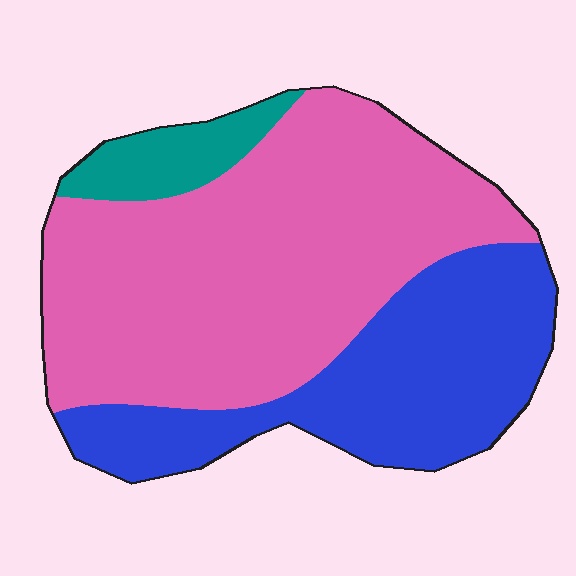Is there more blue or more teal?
Blue.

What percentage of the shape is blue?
Blue covers roughly 35% of the shape.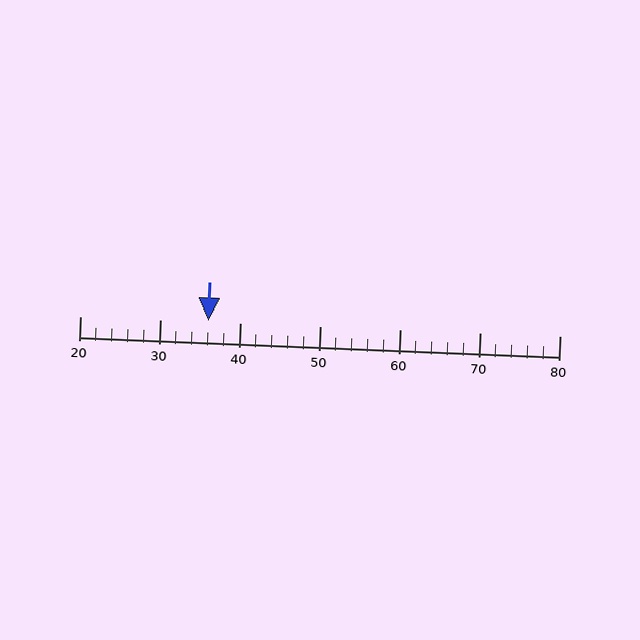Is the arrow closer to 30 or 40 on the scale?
The arrow is closer to 40.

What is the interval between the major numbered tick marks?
The major tick marks are spaced 10 units apart.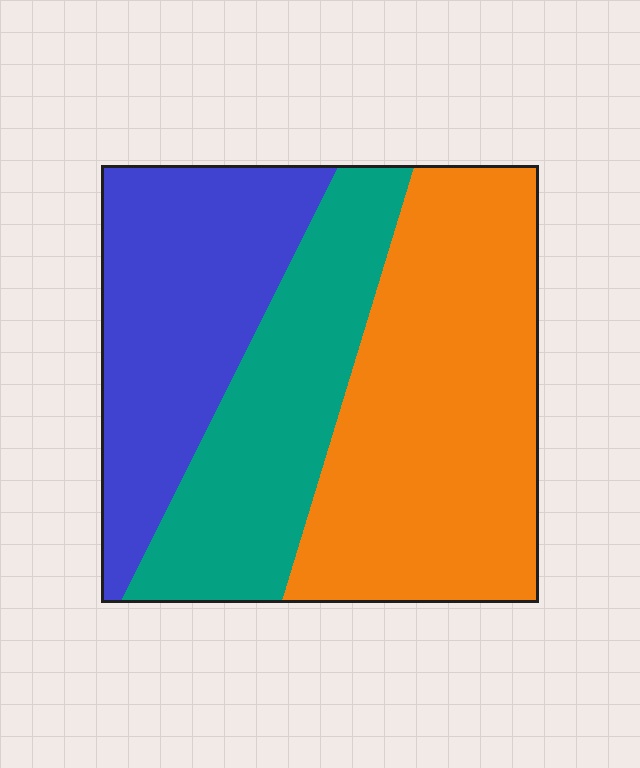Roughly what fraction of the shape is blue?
Blue takes up between a sixth and a third of the shape.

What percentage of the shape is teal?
Teal covers roughly 25% of the shape.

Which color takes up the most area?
Orange, at roughly 45%.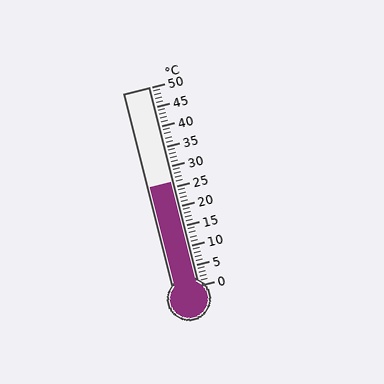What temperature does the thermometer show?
The thermometer shows approximately 26°C.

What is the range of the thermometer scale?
The thermometer scale ranges from 0°C to 50°C.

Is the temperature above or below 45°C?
The temperature is below 45°C.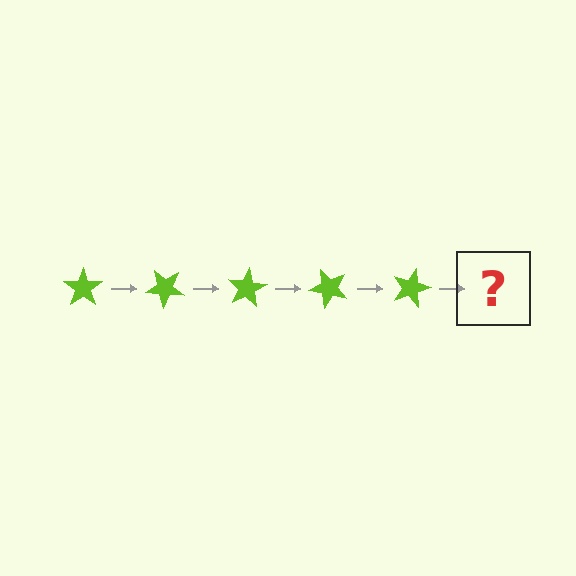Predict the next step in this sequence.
The next step is a lime star rotated 200 degrees.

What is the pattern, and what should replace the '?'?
The pattern is that the star rotates 40 degrees each step. The '?' should be a lime star rotated 200 degrees.